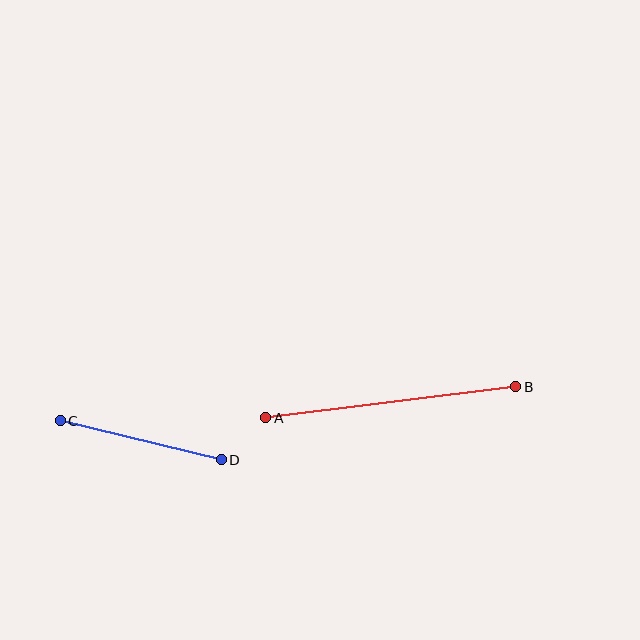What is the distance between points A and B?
The distance is approximately 252 pixels.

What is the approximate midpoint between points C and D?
The midpoint is at approximately (141, 440) pixels.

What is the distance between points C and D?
The distance is approximately 166 pixels.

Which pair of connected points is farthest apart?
Points A and B are farthest apart.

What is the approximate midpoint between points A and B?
The midpoint is at approximately (391, 402) pixels.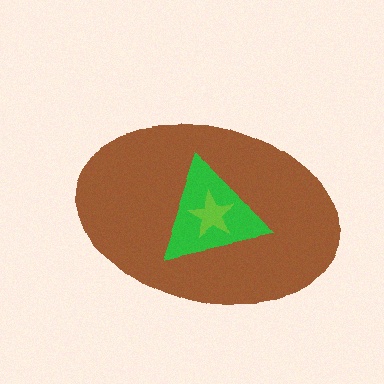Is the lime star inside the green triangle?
Yes.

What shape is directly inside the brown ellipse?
The green triangle.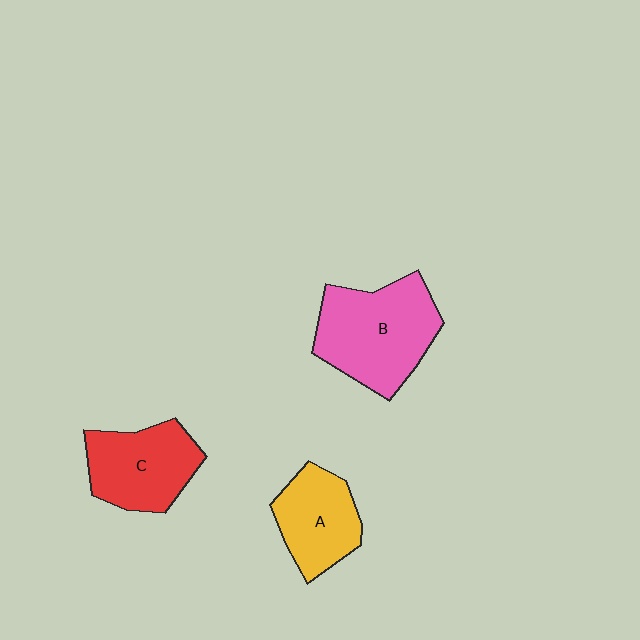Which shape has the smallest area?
Shape A (yellow).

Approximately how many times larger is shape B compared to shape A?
Approximately 1.5 times.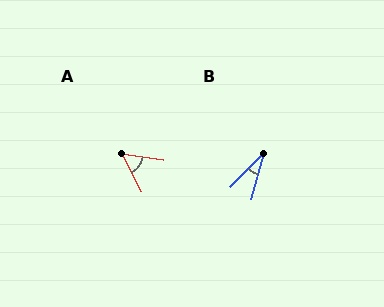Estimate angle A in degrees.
Approximately 54 degrees.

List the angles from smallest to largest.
B (29°), A (54°).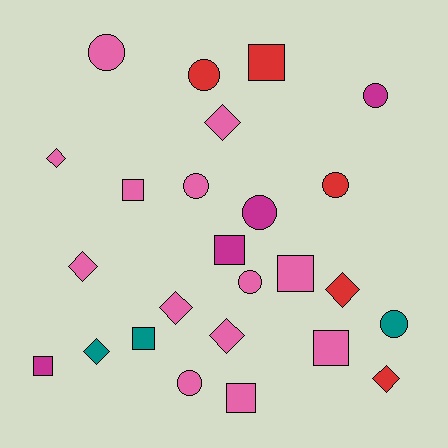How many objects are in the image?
There are 25 objects.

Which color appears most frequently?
Pink, with 13 objects.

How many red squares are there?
There is 1 red square.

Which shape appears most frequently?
Circle, with 9 objects.